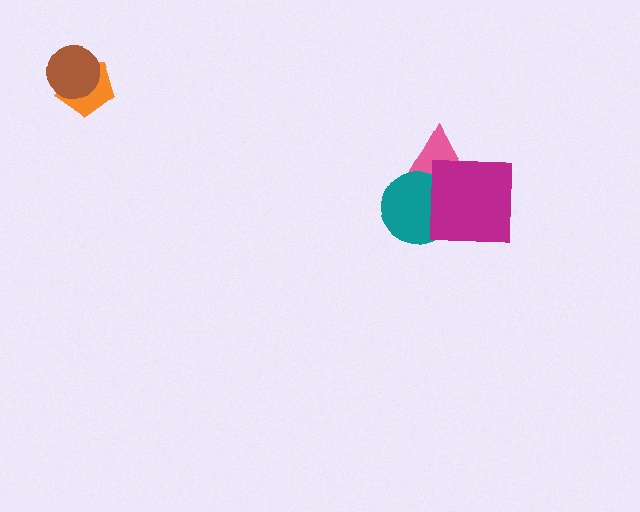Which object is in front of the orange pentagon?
The brown circle is in front of the orange pentagon.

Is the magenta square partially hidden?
No, no other shape covers it.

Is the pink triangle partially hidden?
Yes, it is partially covered by another shape.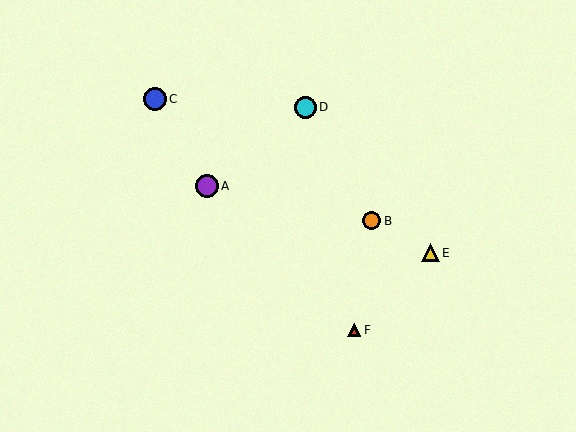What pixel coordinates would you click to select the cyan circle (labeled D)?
Click at (305, 107) to select the cyan circle D.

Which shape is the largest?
The blue circle (labeled C) is the largest.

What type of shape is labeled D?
Shape D is a cyan circle.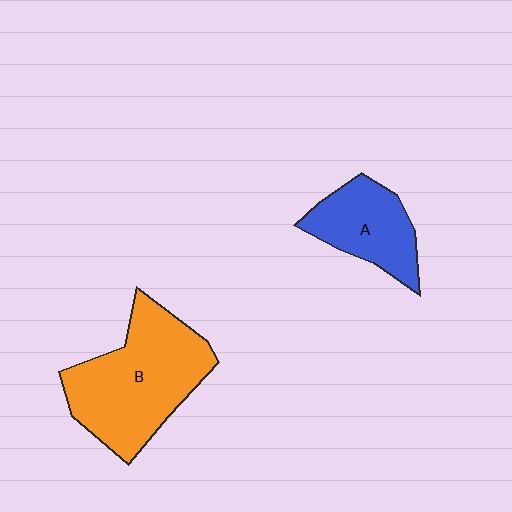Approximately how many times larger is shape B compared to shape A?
Approximately 1.8 times.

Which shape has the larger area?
Shape B (orange).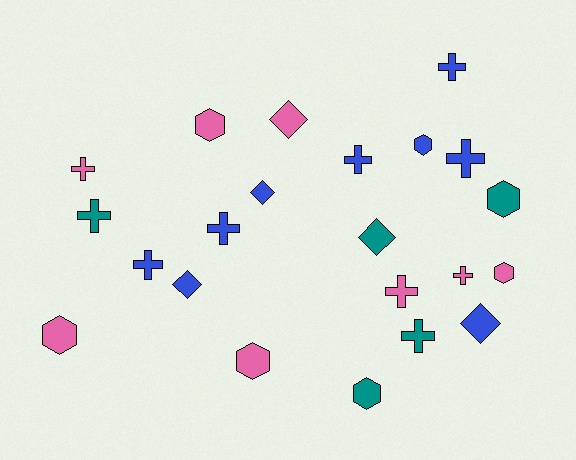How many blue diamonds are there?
There are 3 blue diamonds.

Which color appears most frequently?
Blue, with 9 objects.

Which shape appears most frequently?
Cross, with 10 objects.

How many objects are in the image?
There are 22 objects.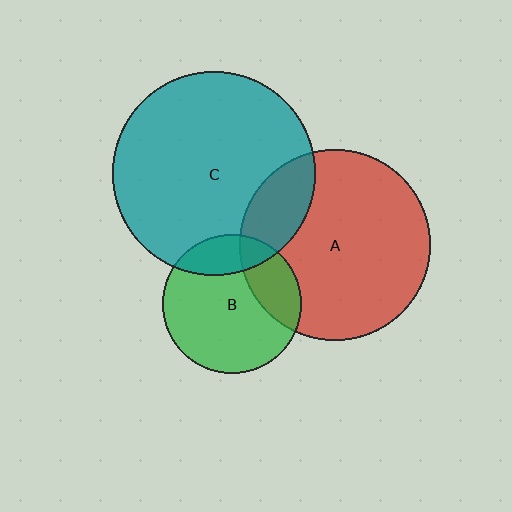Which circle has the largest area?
Circle C (teal).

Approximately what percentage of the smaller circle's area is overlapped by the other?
Approximately 20%.